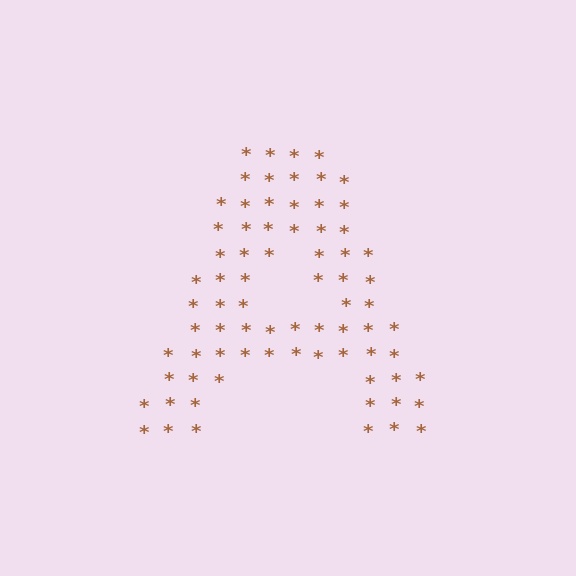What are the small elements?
The small elements are asterisks.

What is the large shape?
The large shape is the letter A.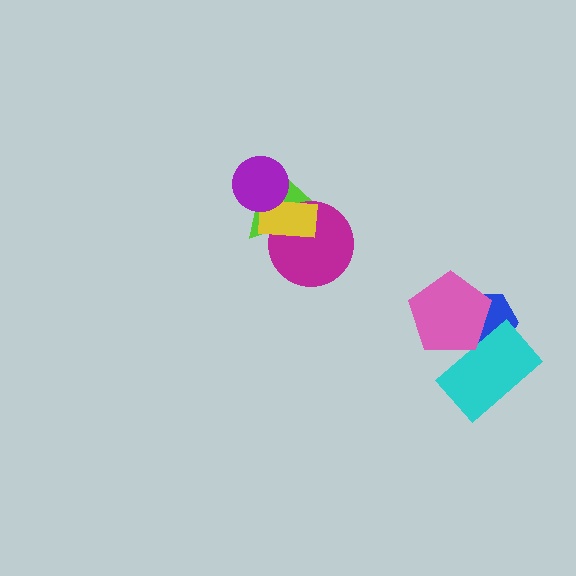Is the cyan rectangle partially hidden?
Yes, it is partially covered by another shape.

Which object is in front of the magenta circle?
The yellow rectangle is in front of the magenta circle.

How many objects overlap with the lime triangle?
3 objects overlap with the lime triangle.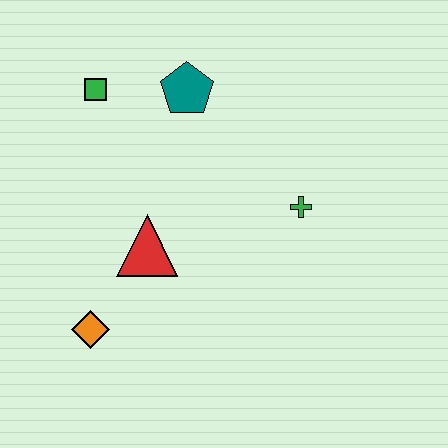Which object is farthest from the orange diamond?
The teal pentagon is farthest from the orange diamond.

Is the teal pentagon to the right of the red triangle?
Yes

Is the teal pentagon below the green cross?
No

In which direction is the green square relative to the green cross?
The green square is to the left of the green cross.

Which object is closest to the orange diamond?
The red triangle is closest to the orange diamond.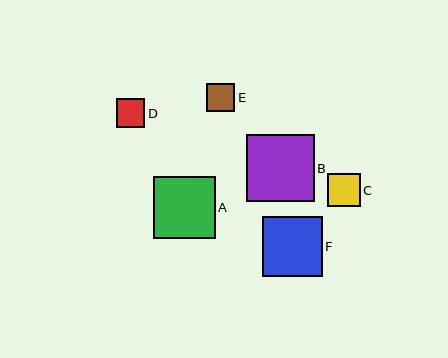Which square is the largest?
Square B is the largest with a size of approximately 67 pixels.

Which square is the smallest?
Square E is the smallest with a size of approximately 28 pixels.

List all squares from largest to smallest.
From largest to smallest: B, A, F, C, D, E.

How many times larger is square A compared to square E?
Square A is approximately 2.2 times the size of square E.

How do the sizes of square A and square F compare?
Square A and square F are approximately the same size.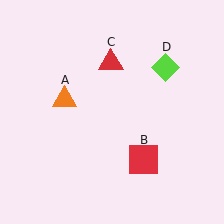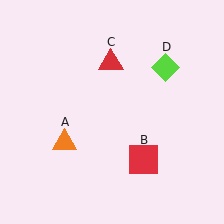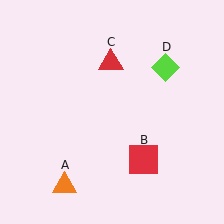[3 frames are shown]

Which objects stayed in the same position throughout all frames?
Red square (object B) and red triangle (object C) and lime diamond (object D) remained stationary.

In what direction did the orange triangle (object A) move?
The orange triangle (object A) moved down.